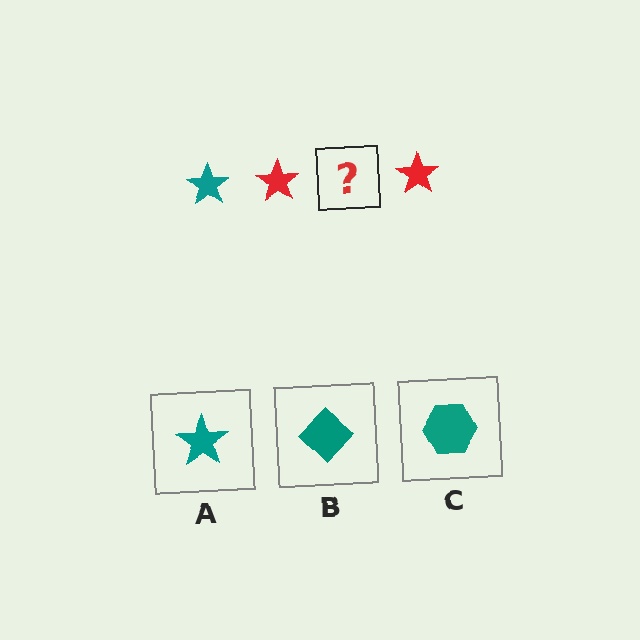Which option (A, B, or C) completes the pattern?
A.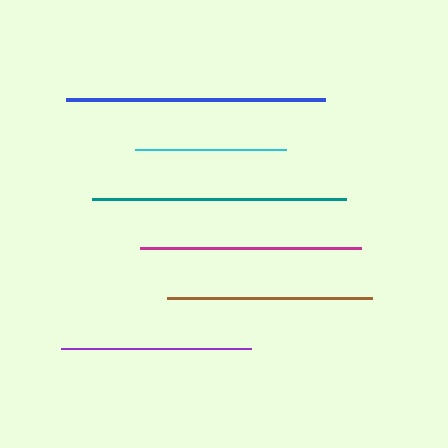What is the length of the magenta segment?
The magenta segment is approximately 220 pixels long.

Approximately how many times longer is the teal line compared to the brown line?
The teal line is approximately 1.2 times the length of the brown line.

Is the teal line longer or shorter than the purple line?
The teal line is longer than the purple line.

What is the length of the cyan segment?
The cyan segment is approximately 152 pixels long.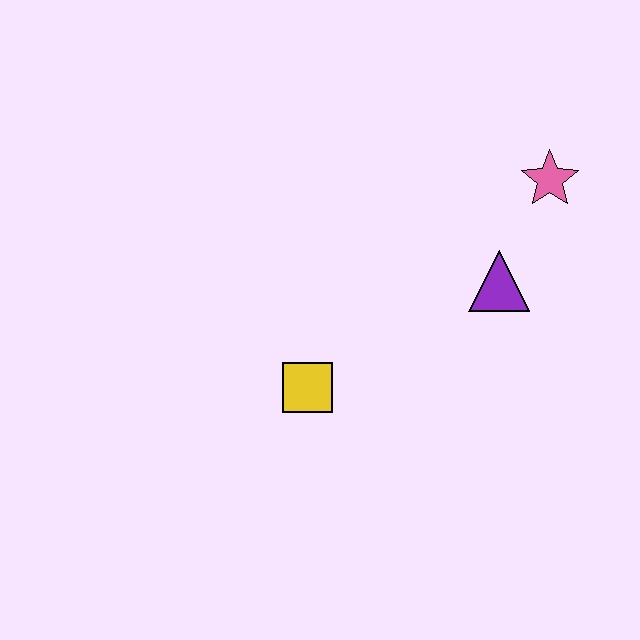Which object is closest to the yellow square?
The purple triangle is closest to the yellow square.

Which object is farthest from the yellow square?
The pink star is farthest from the yellow square.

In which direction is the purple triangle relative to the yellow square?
The purple triangle is to the right of the yellow square.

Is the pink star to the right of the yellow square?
Yes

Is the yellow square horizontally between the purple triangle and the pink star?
No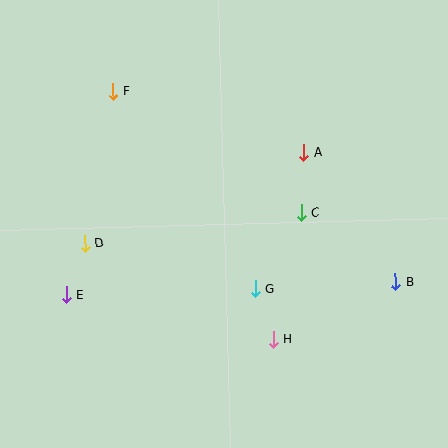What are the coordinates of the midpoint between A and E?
The midpoint between A and E is at (185, 224).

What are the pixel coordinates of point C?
Point C is at (301, 213).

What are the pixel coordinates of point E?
Point E is at (66, 295).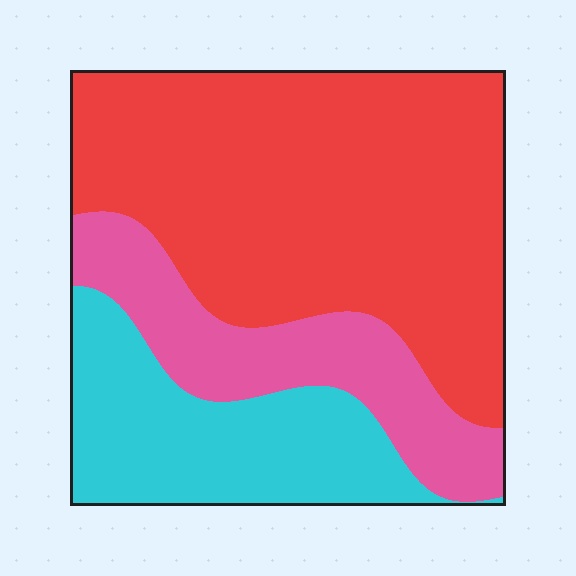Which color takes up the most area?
Red, at roughly 55%.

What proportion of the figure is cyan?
Cyan takes up less than a quarter of the figure.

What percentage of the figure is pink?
Pink covers roughly 20% of the figure.